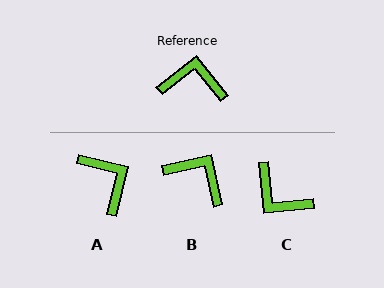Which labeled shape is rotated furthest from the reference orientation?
C, about 148 degrees away.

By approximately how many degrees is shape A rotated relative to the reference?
Approximately 52 degrees clockwise.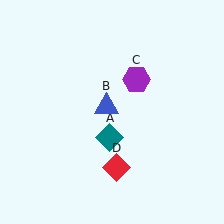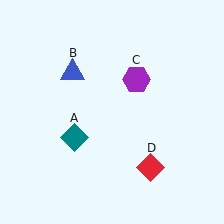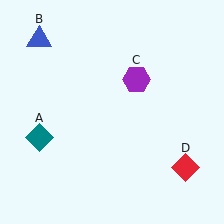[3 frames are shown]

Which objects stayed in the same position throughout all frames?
Purple hexagon (object C) remained stationary.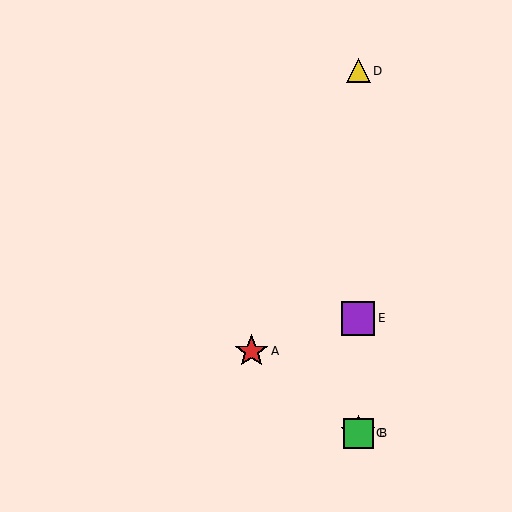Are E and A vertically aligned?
No, E is at x≈358 and A is at x≈252.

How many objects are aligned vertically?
4 objects (B, C, D, E) are aligned vertically.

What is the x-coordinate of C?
Object C is at x≈358.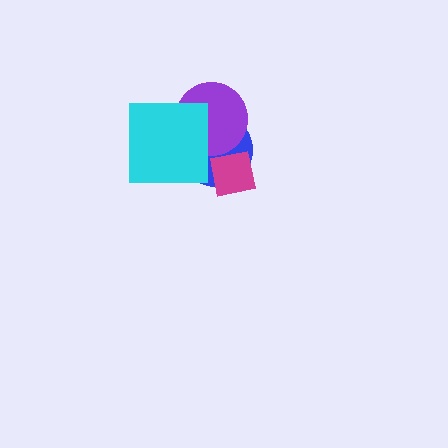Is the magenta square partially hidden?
No, no other shape covers it.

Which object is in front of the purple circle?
The cyan square is in front of the purple circle.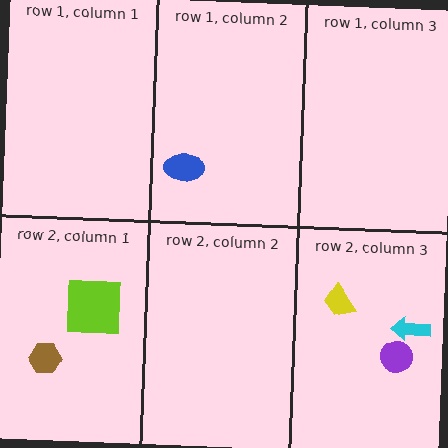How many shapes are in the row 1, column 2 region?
1.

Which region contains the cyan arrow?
The row 2, column 3 region.